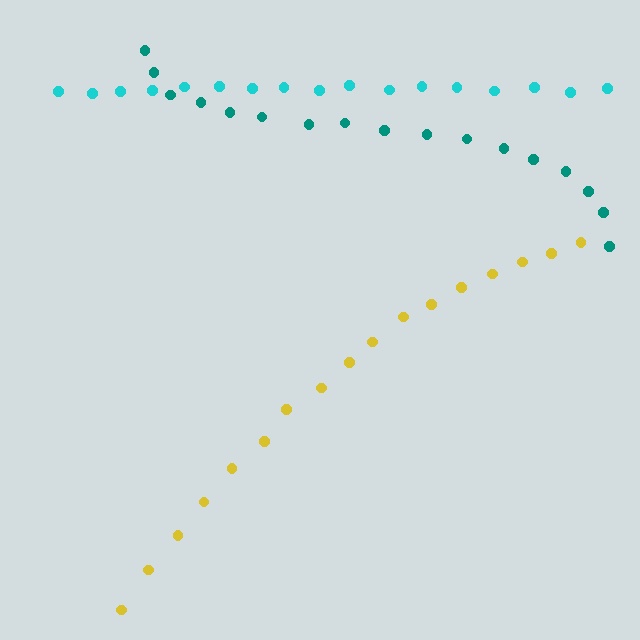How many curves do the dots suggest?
There are 3 distinct paths.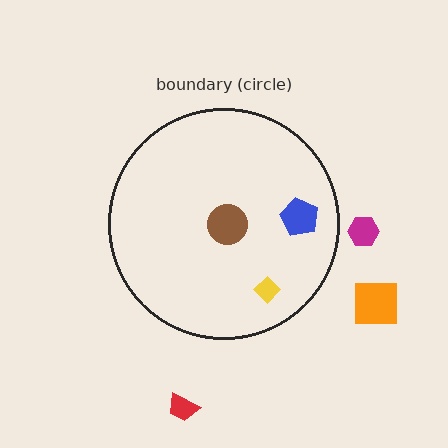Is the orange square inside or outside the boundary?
Outside.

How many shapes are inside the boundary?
3 inside, 3 outside.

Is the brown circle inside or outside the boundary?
Inside.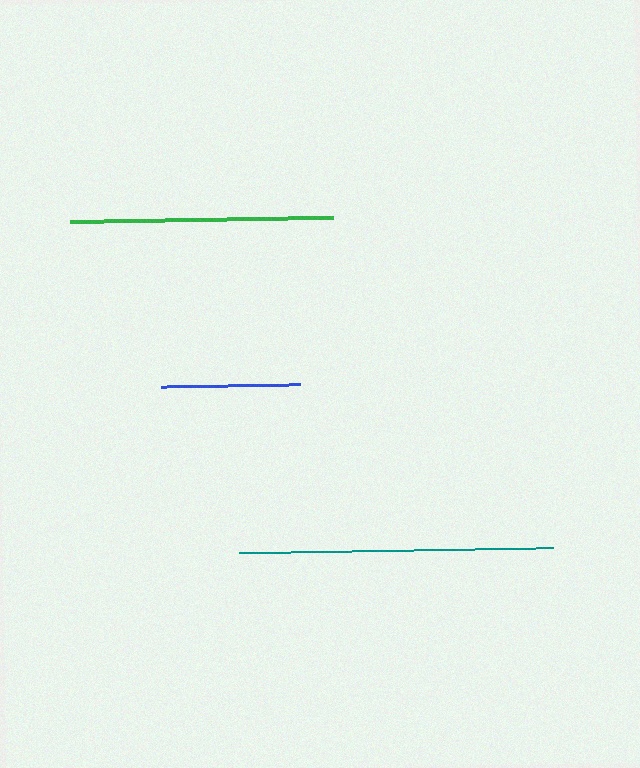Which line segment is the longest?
The teal line is the longest at approximately 314 pixels.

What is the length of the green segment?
The green segment is approximately 263 pixels long.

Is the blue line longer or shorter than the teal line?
The teal line is longer than the blue line.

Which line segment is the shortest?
The blue line is the shortest at approximately 139 pixels.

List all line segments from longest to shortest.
From longest to shortest: teal, green, blue.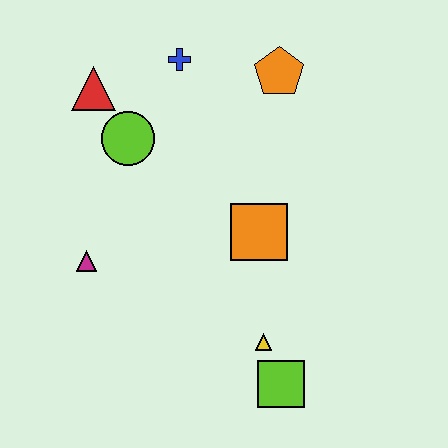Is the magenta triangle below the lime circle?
Yes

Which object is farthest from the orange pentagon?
The lime square is farthest from the orange pentagon.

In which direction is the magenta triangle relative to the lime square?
The magenta triangle is to the left of the lime square.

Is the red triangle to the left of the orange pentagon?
Yes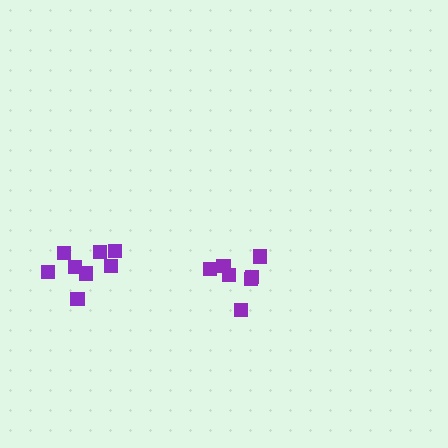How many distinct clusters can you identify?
There are 2 distinct clusters.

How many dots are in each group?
Group 1: 8 dots, Group 2: 7 dots (15 total).